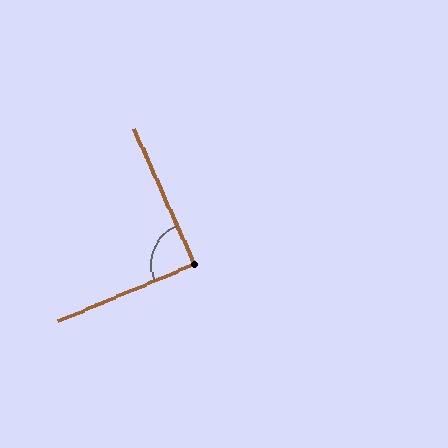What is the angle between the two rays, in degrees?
Approximately 89 degrees.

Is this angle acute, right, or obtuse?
It is approximately a right angle.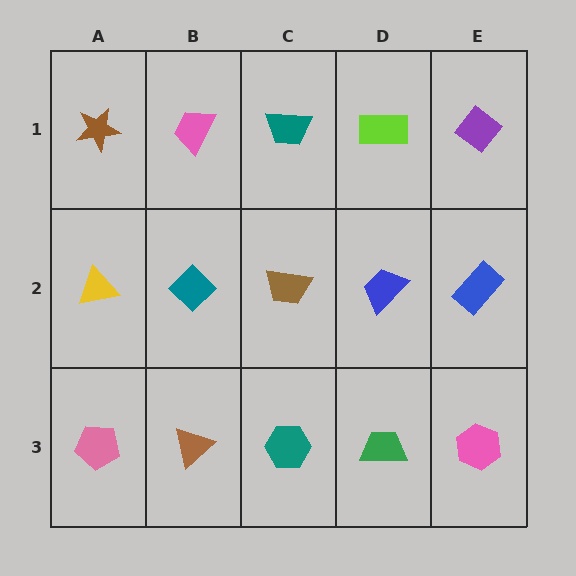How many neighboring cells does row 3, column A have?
2.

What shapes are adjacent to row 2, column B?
A pink trapezoid (row 1, column B), a brown triangle (row 3, column B), a yellow triangle (row 2, column A), a brown trapezoid (row 2, column C).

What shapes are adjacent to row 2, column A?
A brown star (row 1, column A), a pink pentagon (row 3, column A), a teal diamond (row 2, column B).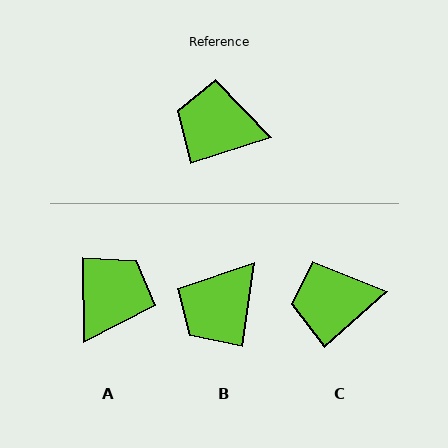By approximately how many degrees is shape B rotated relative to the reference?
Approximately 65 degrees counter-clockwise.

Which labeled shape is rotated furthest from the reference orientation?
A, about 107 degrees away.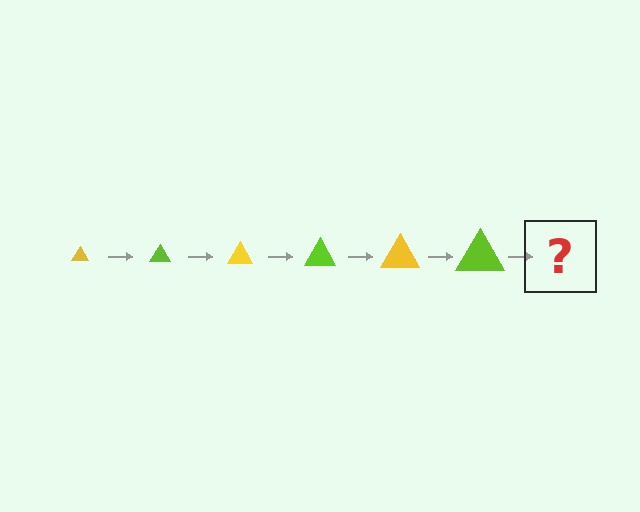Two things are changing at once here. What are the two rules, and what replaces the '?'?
The two rules are that the triangle grows larger each step and the color cycles through yellow and lime. The '?' should be a yellow triangle, larger than the previous one.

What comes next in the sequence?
The next element should be a yellow triangle, larger than the previous one.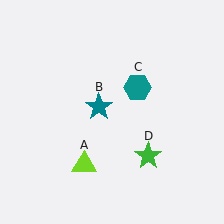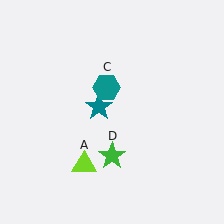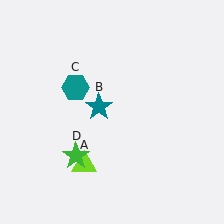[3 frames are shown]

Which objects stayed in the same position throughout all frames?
Lime triangle (object A) and teal star (object B) remained stationary.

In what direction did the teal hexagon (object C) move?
The teal hexagon (object C) moved left.